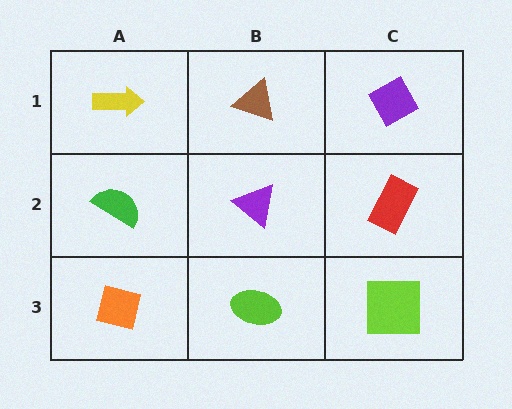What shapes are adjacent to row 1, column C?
A red rectangle (row 2, column C), a brown triangle (row 1, column B).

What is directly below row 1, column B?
A purple triangle.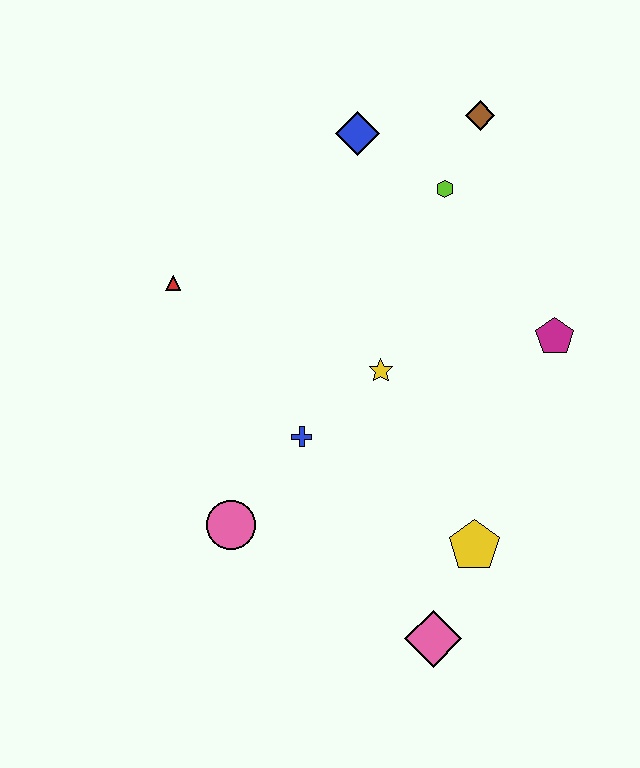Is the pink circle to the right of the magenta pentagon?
No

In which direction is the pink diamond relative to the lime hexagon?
The pink diamond is below the lime hexagon.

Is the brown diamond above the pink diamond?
Yes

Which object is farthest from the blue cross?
The brown diamond is farthest from the blue cross.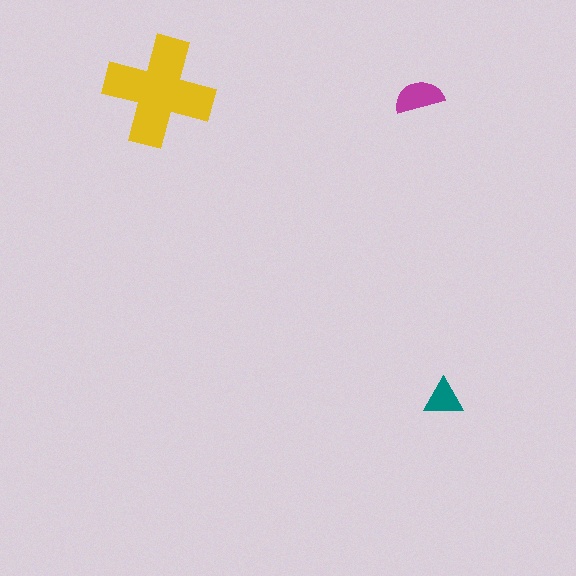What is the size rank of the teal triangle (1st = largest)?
3rd.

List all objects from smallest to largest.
The teal triangle, the magenta semicircle, the yellow cross.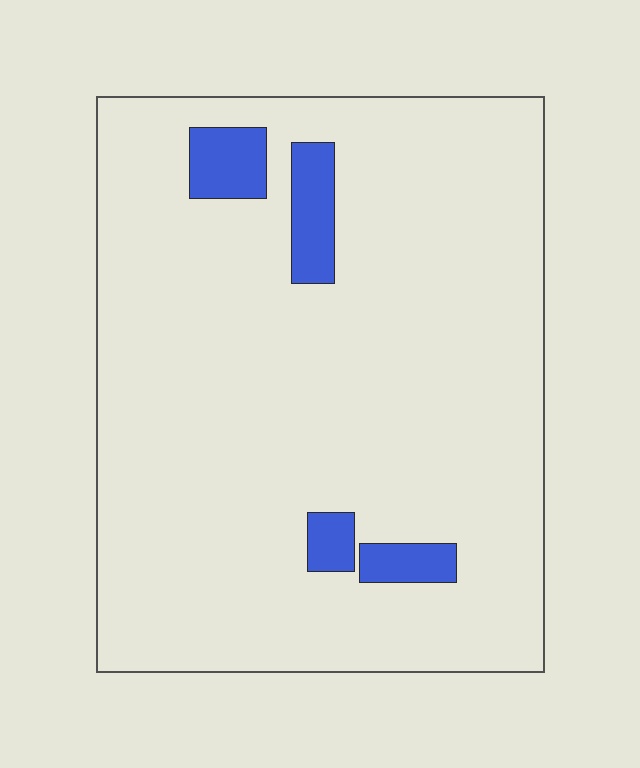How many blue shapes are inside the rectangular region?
4.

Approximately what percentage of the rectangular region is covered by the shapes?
Approximately 5%.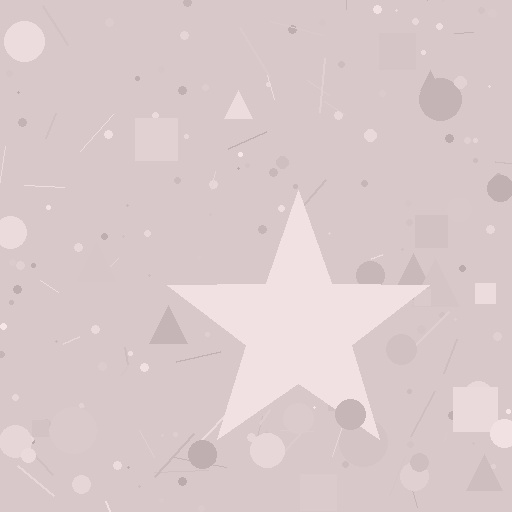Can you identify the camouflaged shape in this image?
The camouflaged shape is a star.